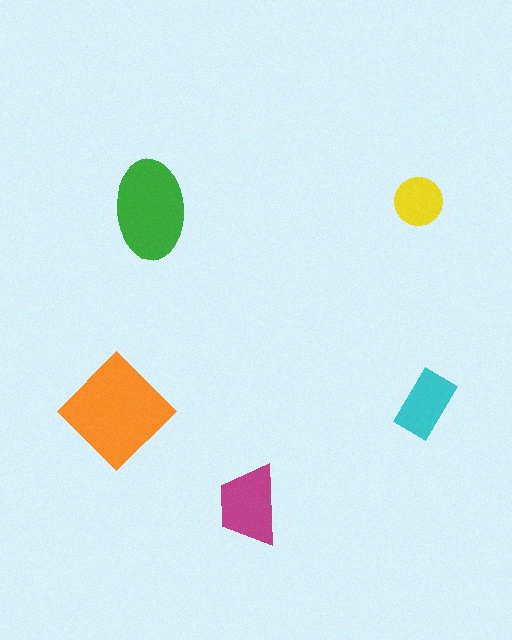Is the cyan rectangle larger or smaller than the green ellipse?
Smaller.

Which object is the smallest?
The yellow circle.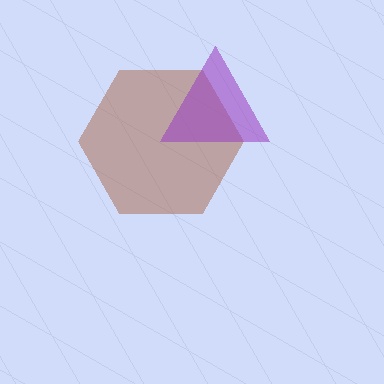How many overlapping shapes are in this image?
There are 2 overlapping shapes in the image.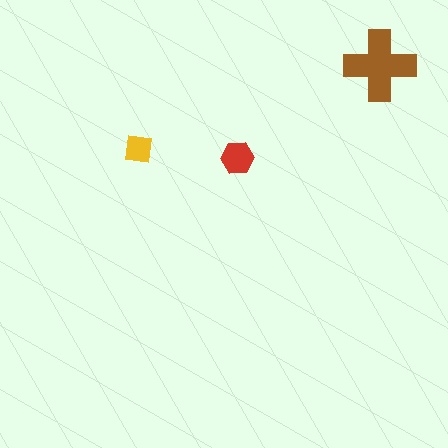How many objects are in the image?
There are 3 objects in the image.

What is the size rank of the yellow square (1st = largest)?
3rd.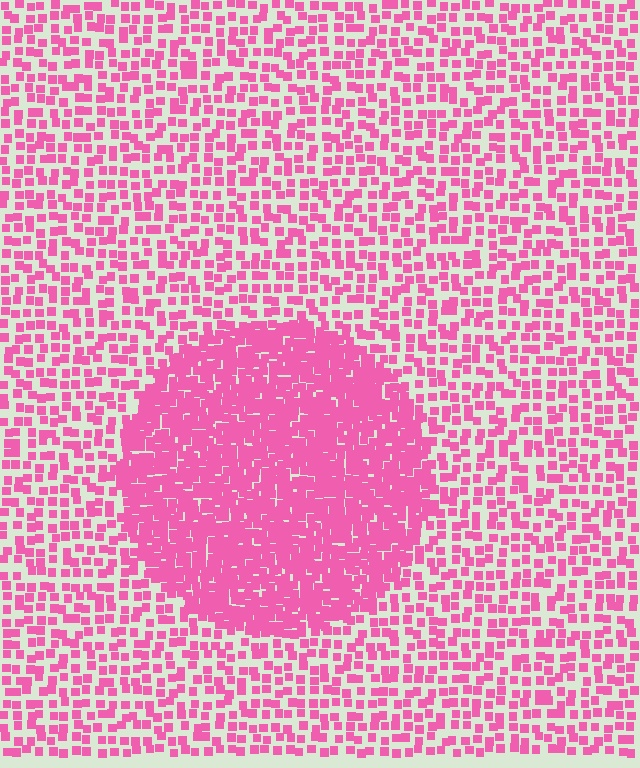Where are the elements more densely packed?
The elements are more densely packed inside the circle boundary.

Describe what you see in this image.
The image contains small pink elements arranged at two different densities. A circle-shaped region is visible where the elements are more densely packed than the surrounding area.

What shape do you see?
I see a circle.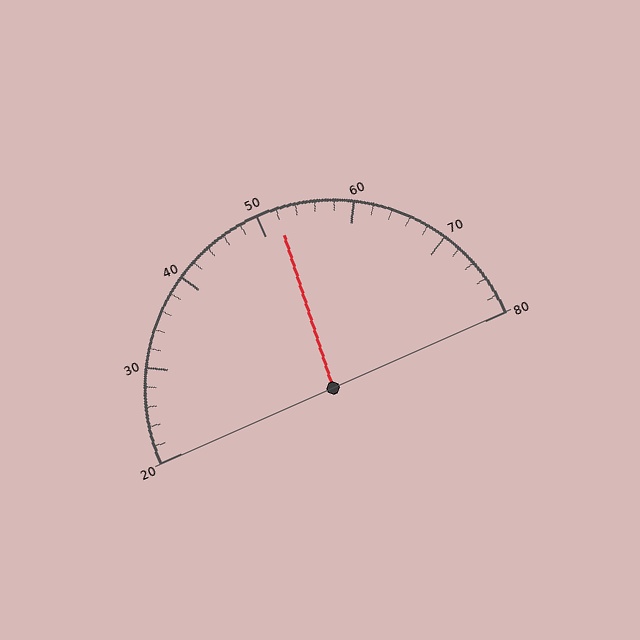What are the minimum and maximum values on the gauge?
The gauge ranges from 20 to 80.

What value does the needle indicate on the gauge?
The needle indicates approximately 52.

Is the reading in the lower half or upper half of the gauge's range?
The reading is in the upper half of the range (20 to 80).